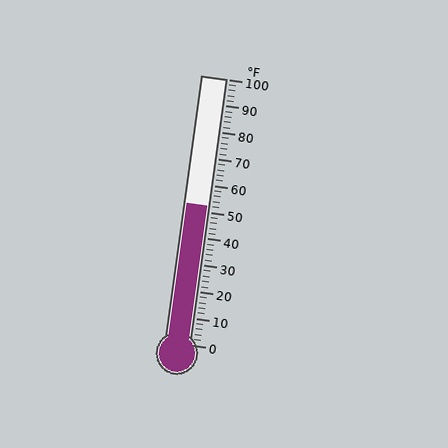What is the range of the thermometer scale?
The thermometer scale ranges from 0°F to 100°F.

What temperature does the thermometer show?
The thermometer shows approximately 52°F.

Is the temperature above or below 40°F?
The temperature is above 40°F.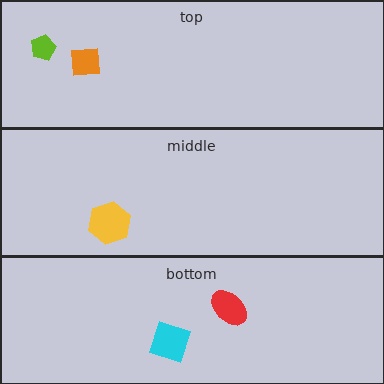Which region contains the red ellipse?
The bottom region.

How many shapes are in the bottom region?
2.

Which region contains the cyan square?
The bottom region.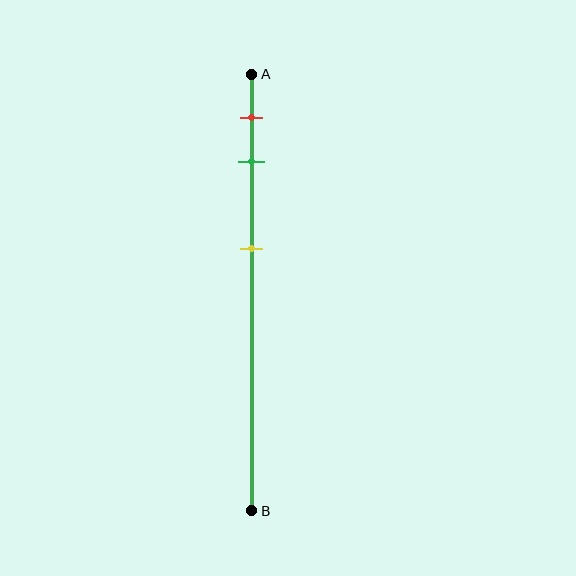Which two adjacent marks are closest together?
The red and green marks are the closest adjacent pair.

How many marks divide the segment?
There are 3 marks dividing the segment.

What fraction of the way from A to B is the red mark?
The red mark is approximately 10% (0.1) of the way from A to B.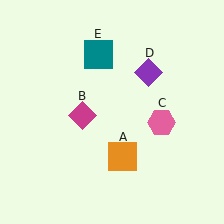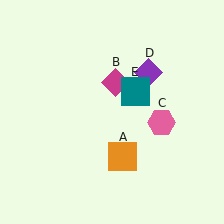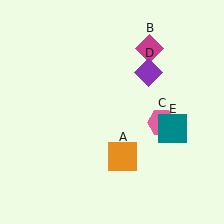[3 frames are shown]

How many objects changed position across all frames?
2 objects changed position: magenta diamond (object B), teal square (object E).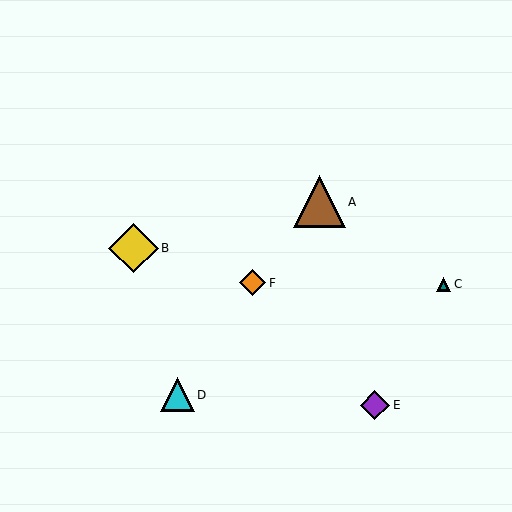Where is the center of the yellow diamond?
The center of the yellow diamond is at (133, 248).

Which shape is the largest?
The brown triangle (labeled A) is the largest.